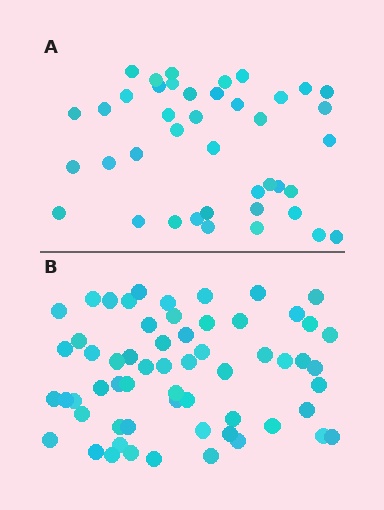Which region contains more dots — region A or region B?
Region B (the bottom region) has more dots.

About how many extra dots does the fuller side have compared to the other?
Region B has approximately 20 more dots than region A.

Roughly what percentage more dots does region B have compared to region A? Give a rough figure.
About 45% more.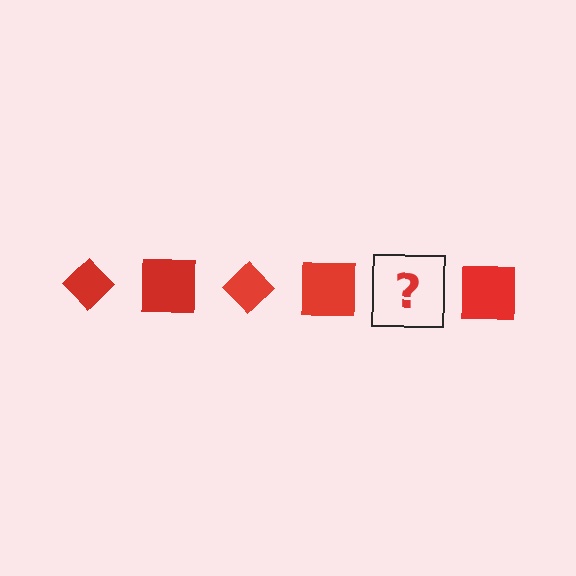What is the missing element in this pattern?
The missing element is a red diamond.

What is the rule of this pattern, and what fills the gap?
The rule is that the pattern cycles through diamond, square shapes in red. The gap should be filled with a red diamond.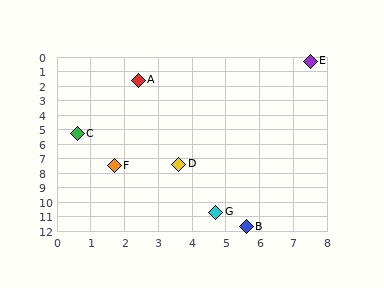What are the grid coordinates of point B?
Point B is at approximately (5.6, 11.7).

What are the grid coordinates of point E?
Point E is at approximately (7.5, 0.3).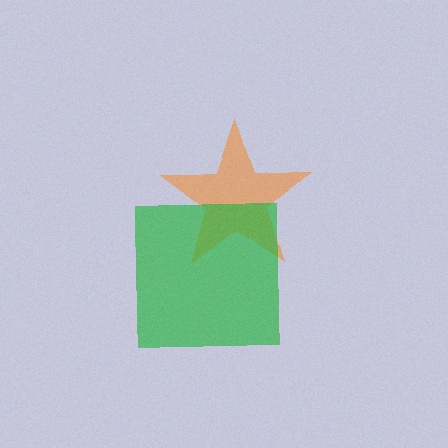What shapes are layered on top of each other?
The layered shapes are: an orange star, a green square.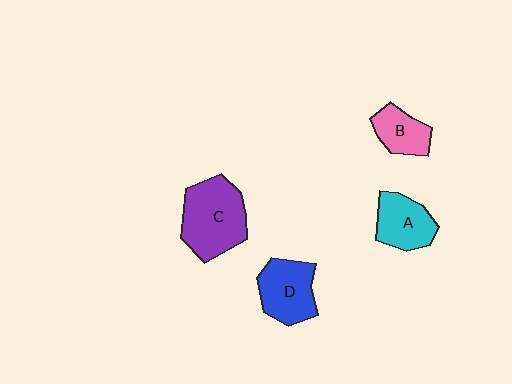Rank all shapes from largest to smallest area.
From largest to smallest: C (purple), D (blue), A (cyan), B (pink).